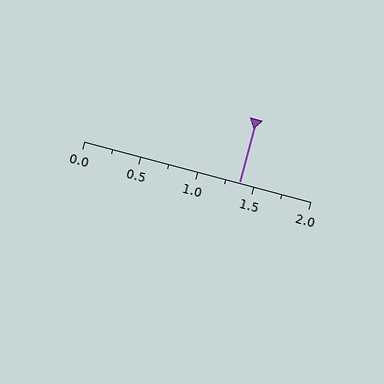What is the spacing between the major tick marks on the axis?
The major ticks are spaced 0.5 apart.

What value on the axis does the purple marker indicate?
The marker indicates approximately 1.38.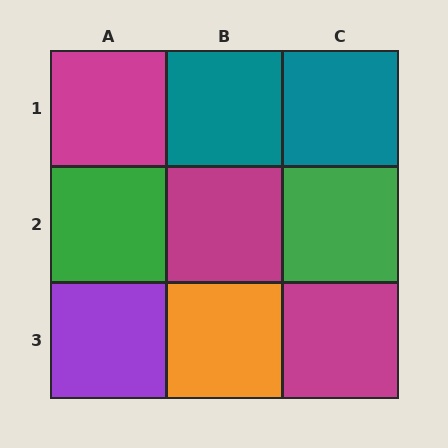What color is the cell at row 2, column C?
Green.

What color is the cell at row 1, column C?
Teal.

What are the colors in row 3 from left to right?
Purple, orange, magenta.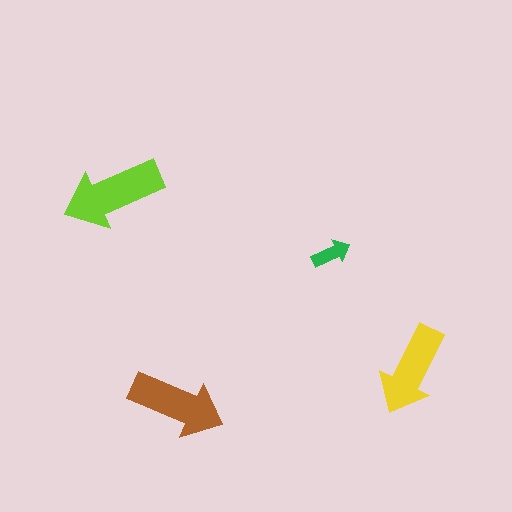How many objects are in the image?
There are 4 objects in the image.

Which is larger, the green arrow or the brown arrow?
The brown one.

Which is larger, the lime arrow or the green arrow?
The lime one.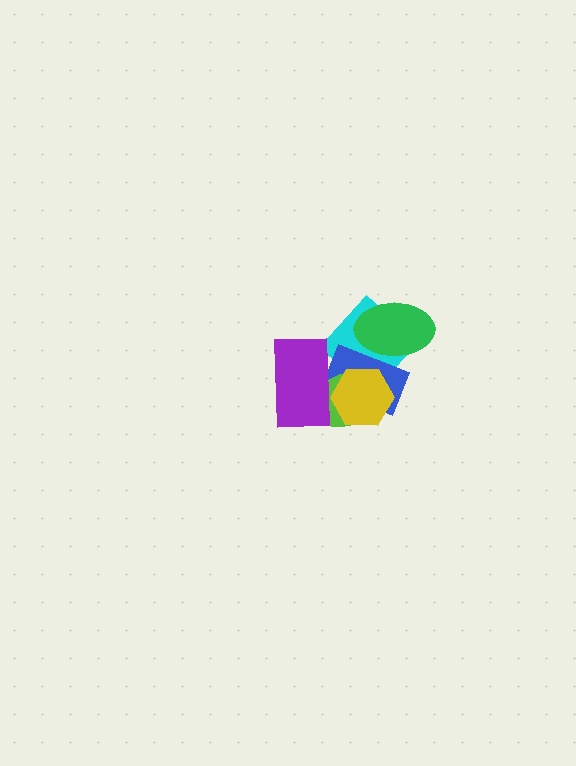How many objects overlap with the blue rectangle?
5 objects overlap with the blue rectangle.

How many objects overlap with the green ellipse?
2 objects overlap with the green ellipse.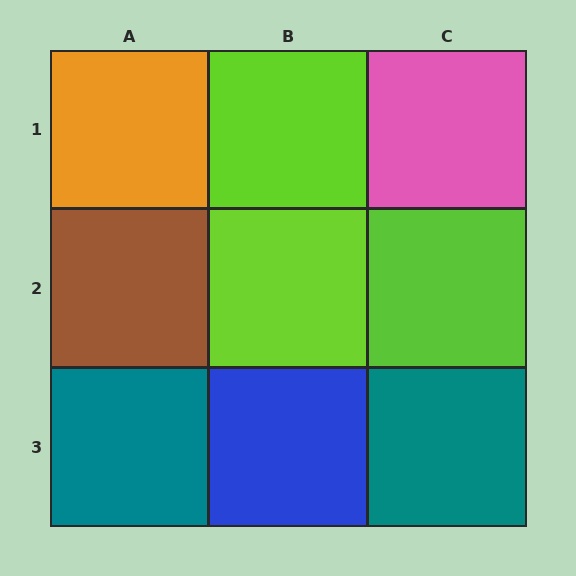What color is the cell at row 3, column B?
Blue.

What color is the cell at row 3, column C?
Teal.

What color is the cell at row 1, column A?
Orange.